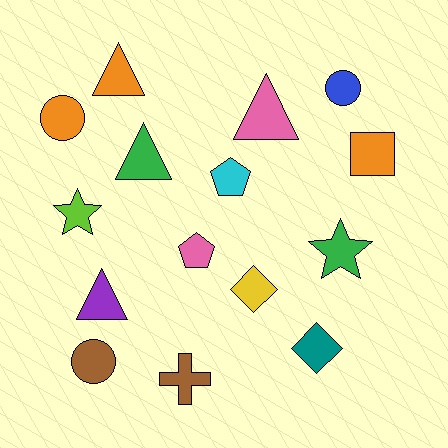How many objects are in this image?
There are 15 objects.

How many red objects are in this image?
There are no red objects.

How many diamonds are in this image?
There are 2 diamonds.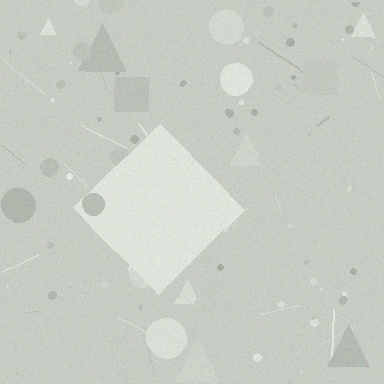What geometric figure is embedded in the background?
A diamond is embedded in the background.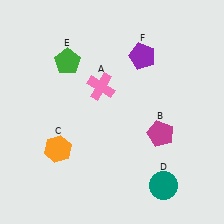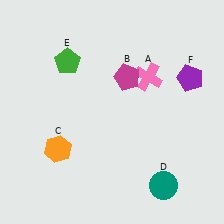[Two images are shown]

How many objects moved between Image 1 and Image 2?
3 objects moved between the two images.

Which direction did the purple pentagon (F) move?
The purple pentagon (F) moved right.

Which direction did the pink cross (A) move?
The pink cross (A) moved right.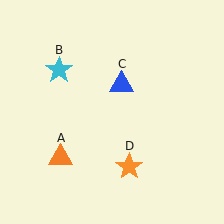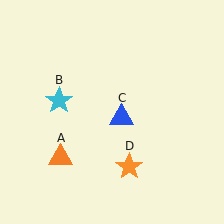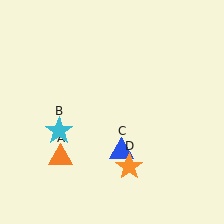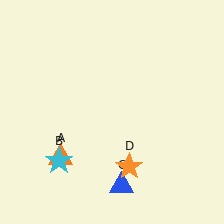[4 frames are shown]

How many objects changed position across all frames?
2 objects changed position: cyan star (object B), blue triangle (object C).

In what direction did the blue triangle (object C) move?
The blue triangle (object C) moved down.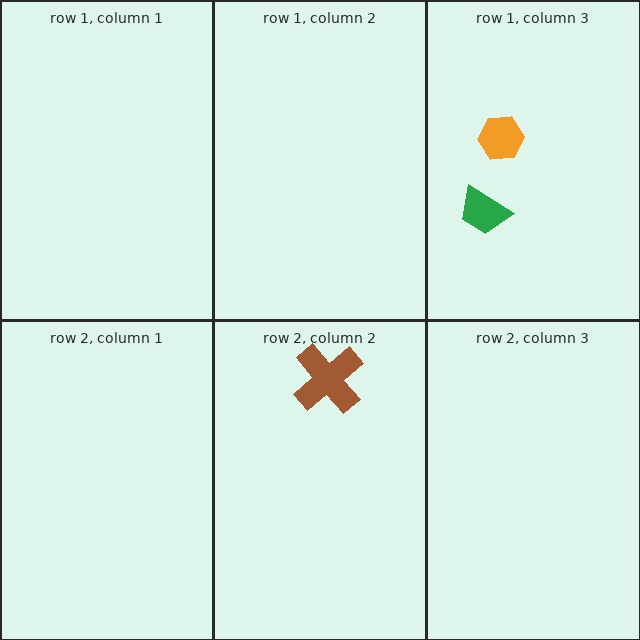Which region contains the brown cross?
The row 2, column 2 region.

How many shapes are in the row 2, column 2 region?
1.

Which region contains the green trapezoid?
The row 1, column 3 region.